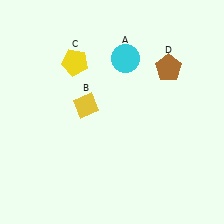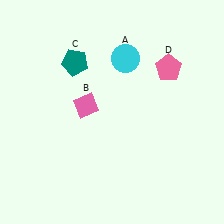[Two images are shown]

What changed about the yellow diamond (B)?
In Image 1, B is yellow. In Image 2, it changed to pink.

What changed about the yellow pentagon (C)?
In Image 1, C is yellow. In Image 2, it changed to teal.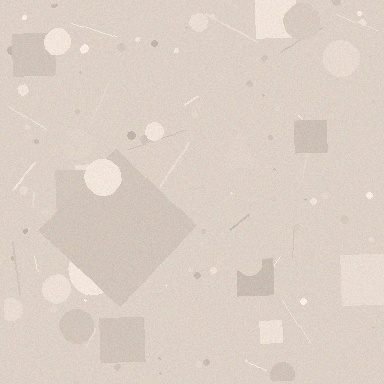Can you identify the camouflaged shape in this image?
The camouflaged shape is a diamond.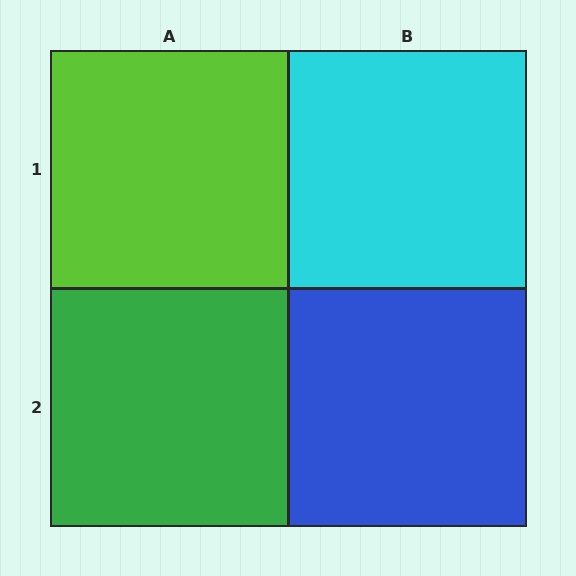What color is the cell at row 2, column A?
Green.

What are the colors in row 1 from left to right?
Lime, cyan.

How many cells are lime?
1 cell is lime.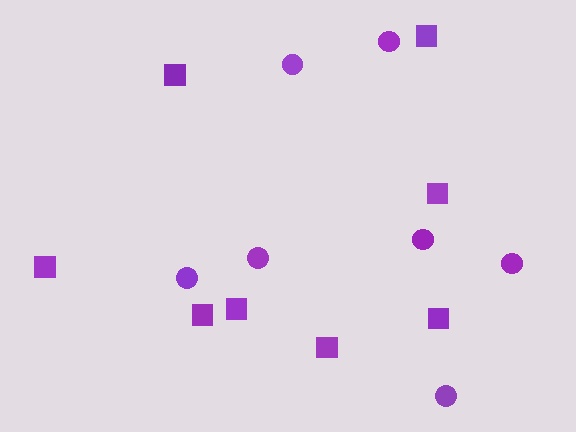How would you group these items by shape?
There are 2 groups: one group of squares (8) and one group of circles (7).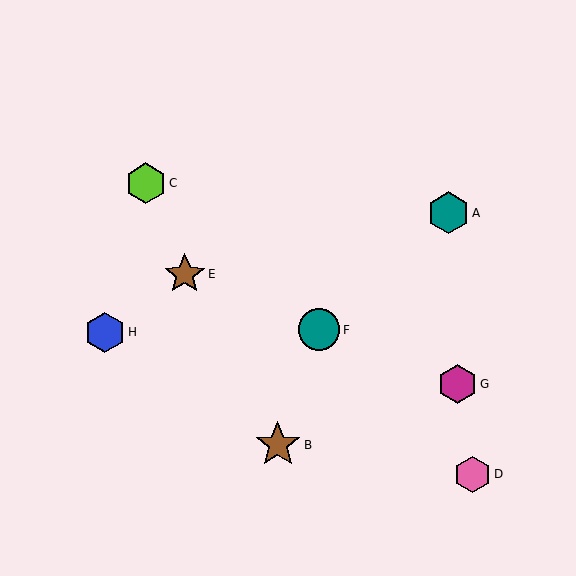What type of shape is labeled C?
Shape C is a lime hexagon.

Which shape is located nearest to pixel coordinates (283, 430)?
The brown star (labeled B) at (278, 445) is nearest to that location.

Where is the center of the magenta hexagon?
The center of the magenta hexagon is at (458, 384).